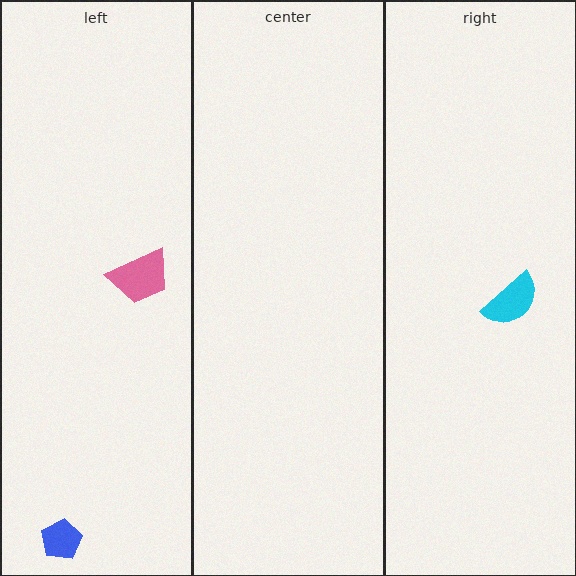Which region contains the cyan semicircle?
The right region.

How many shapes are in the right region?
1.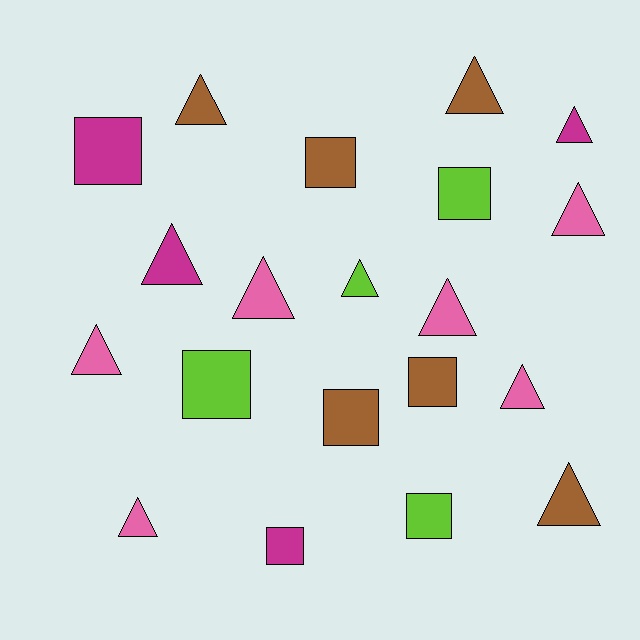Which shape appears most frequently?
Triangle, with 12 objects.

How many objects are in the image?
There are 20 objects.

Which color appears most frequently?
Brown, with 6 objects.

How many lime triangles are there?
There is 1 lime triangle.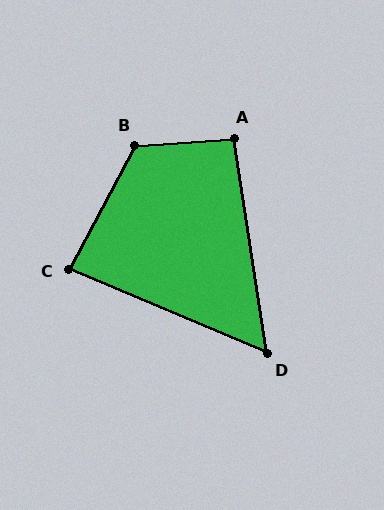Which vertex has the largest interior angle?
B, at approximately 122 degrees.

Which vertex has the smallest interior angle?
D, at approximately 58 degrees.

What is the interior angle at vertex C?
Approximately 85 degrees (approximately right).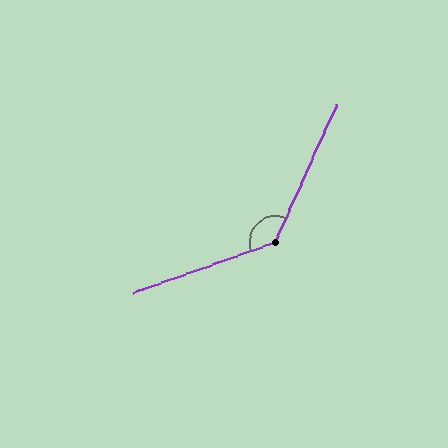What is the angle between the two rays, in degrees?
Approximately 133 degrees.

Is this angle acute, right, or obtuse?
It is obtuse.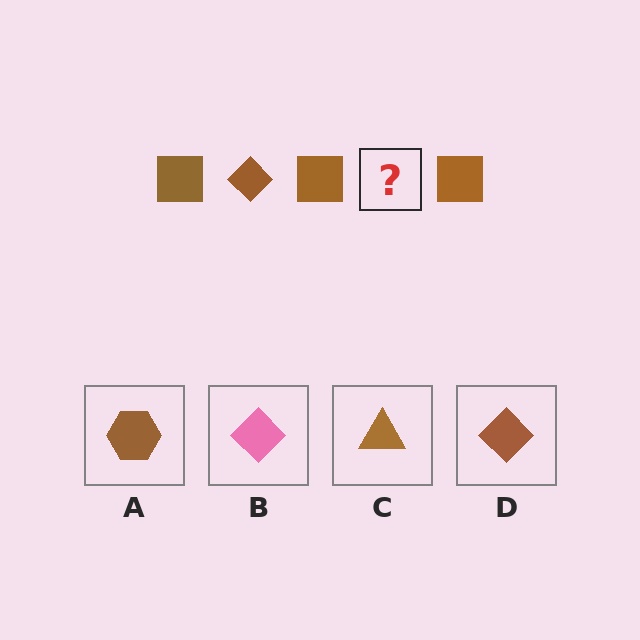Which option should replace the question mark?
Option D.